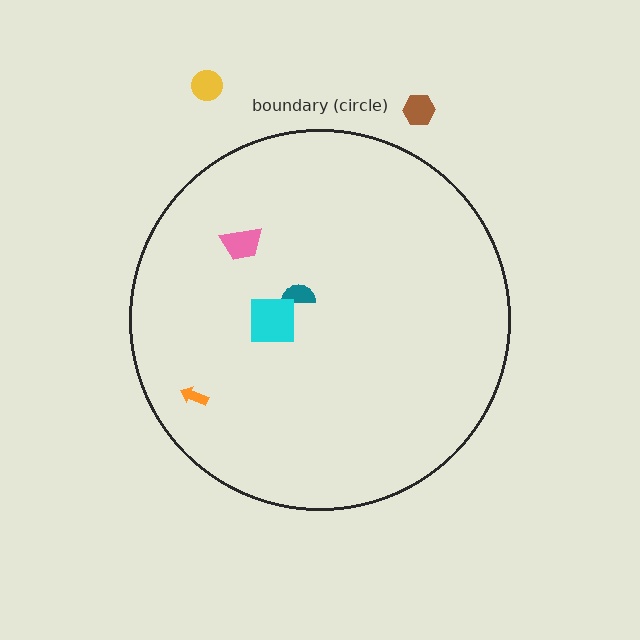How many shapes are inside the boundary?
4 inside, 2 outside.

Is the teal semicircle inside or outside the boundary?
Inside.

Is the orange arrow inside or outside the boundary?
Inside.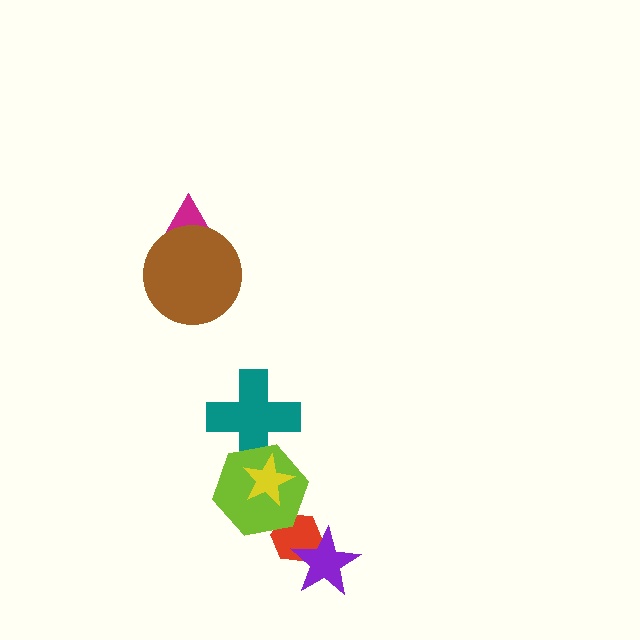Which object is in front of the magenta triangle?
The brown circle is in front of the magenta triangle.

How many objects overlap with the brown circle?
1 object overlaps with the brown circle.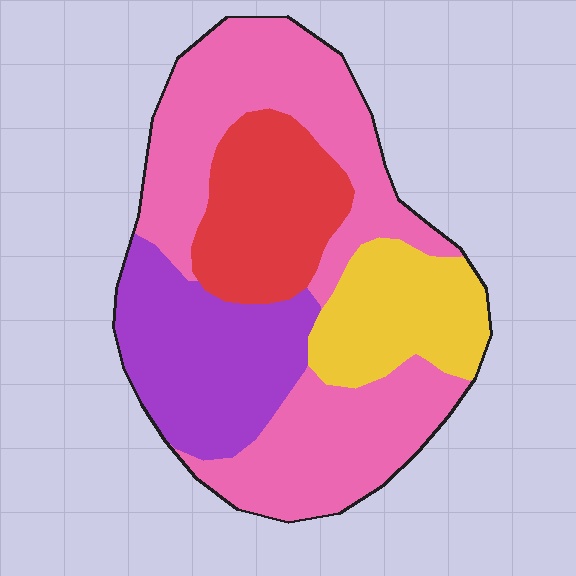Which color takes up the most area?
Pink, at roughly 45%.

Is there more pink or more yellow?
Pink.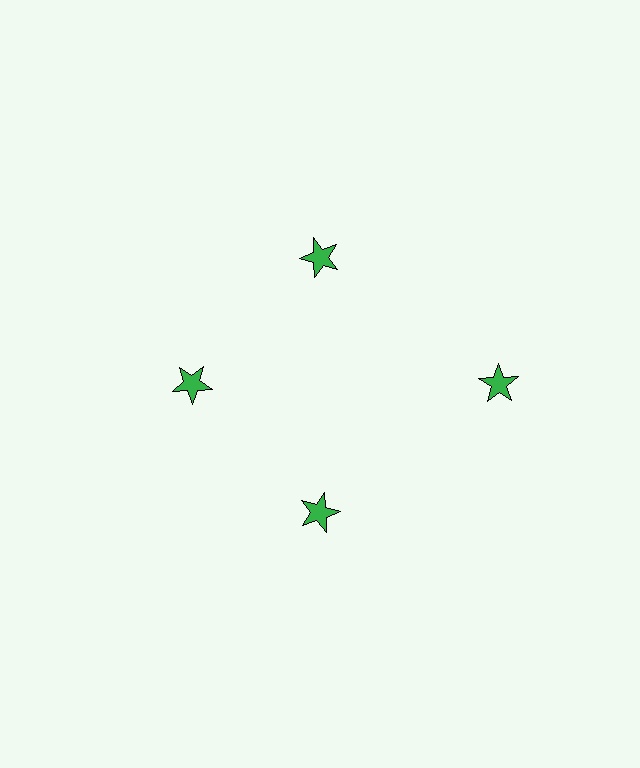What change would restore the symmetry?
The symmetry would be restored by moving it inward, back onto the ring so that all 4 stars sit at equal angles and equal distance from the center.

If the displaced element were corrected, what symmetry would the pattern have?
It would have 4-fold rotational symmetry — the pattern would map onto itself every 90 degrees.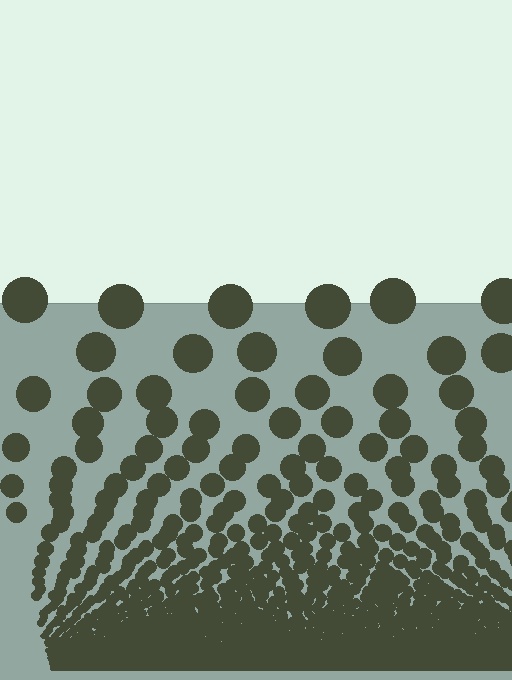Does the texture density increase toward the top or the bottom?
Density increases toward the bottom.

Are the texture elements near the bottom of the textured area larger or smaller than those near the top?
Smaller. The gradient is inverted — elements near the bottom are smaller and denser.